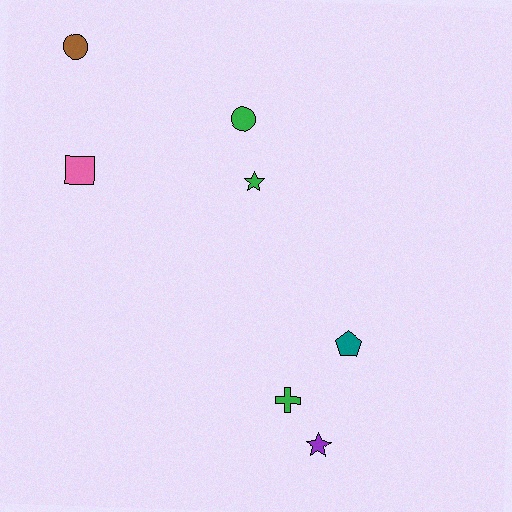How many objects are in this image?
There are 7 objects.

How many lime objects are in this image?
There are no lime objects.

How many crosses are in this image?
There is 1 cross.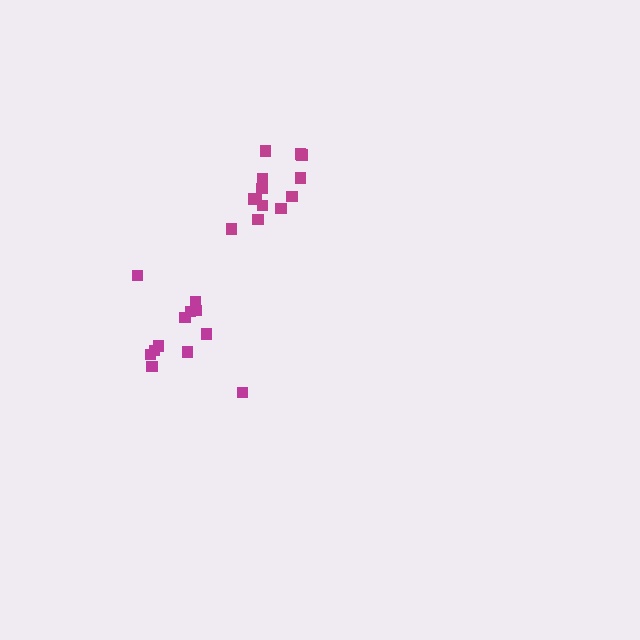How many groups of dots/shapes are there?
There are 2 groups.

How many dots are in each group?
Group 1: 13 dots, Group 2: 12 dots (25 total).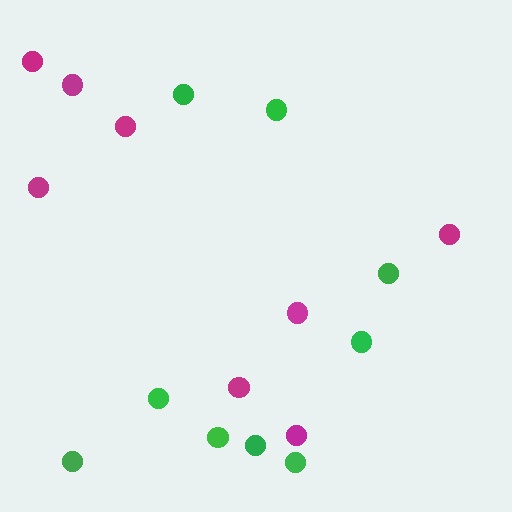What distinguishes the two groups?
There are 2 groups: one group of magenta circles (8) and one group of green circles (9).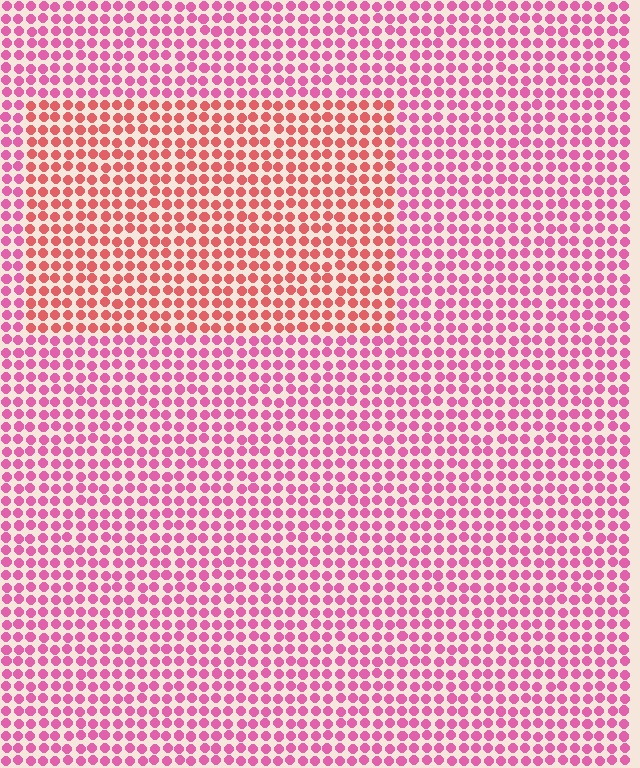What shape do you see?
I see a rectangle.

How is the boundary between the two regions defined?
The boundary is defined purely by a slight shift in hue (about 32 degrees). Spacing, size, and orientation are identical on both sides.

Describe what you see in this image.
The image is filled with small pink elements in a uniform arrangement. A rectangle-shaped region is visible where the elements are tinted to a slightly different hue, forming a subtle color boundary.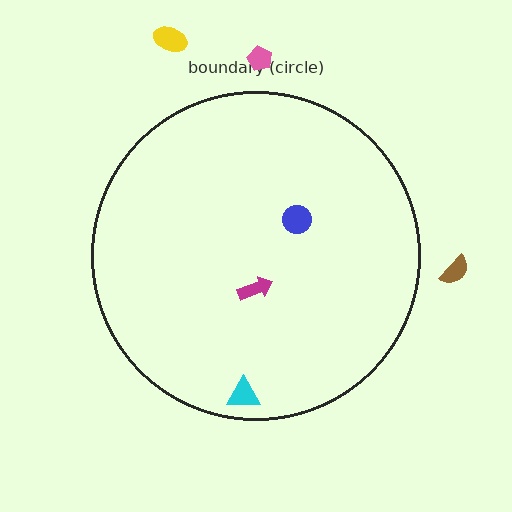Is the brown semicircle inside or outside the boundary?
Outside.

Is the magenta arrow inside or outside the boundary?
Inside.